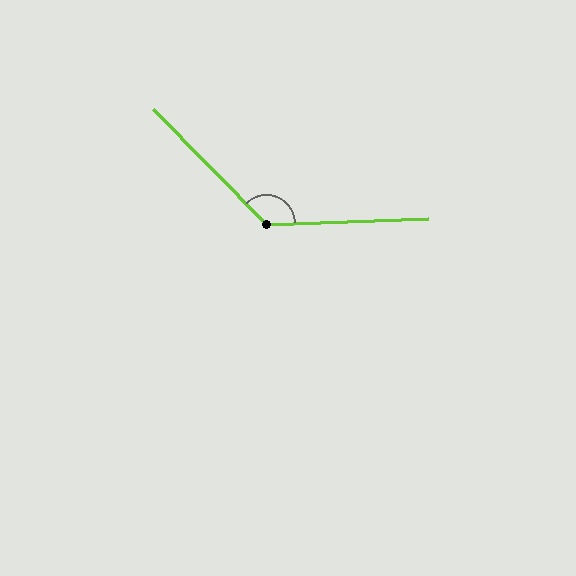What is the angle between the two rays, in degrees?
Approximately 133 degrees.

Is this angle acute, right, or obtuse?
It is obtuse.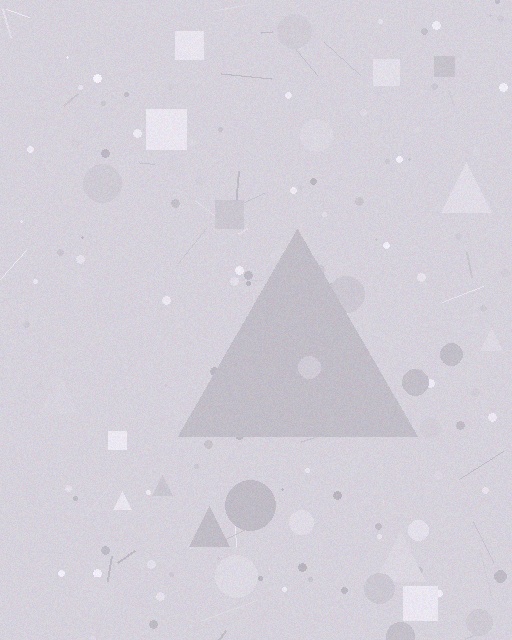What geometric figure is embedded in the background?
A triangle is embedded in the background.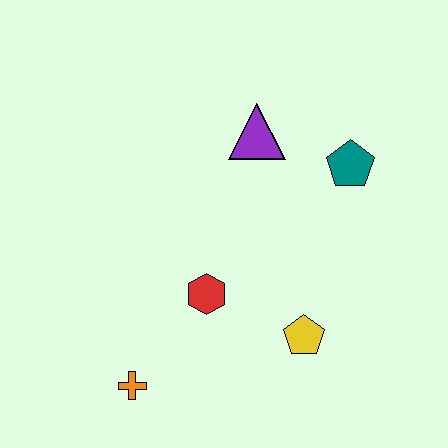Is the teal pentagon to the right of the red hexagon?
Yes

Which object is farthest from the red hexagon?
The teal pentagon is farthest from the red hexagon.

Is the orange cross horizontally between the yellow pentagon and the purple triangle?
No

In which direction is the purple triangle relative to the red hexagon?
The purple triangle is above the red hexagon.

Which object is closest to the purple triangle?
The teal pentagon is closest to the purple triangle.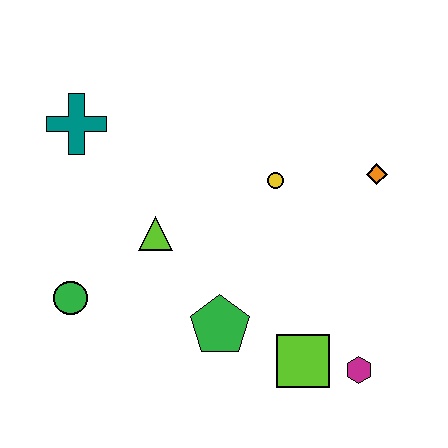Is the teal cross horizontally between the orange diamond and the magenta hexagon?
No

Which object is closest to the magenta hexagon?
The lime square is closest to the magenta hexagon.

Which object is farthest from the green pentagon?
The teal cross is farthest from the green pentagon.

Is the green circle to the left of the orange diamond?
Yes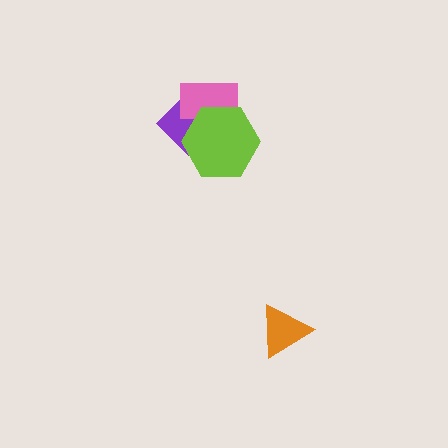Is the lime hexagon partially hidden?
No, no other shape covers it.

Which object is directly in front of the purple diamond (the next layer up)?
The pink rectangle is directly in front of the purple diamond.